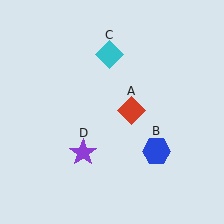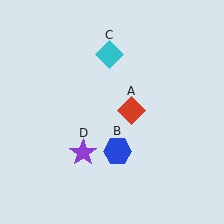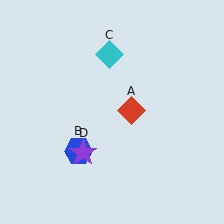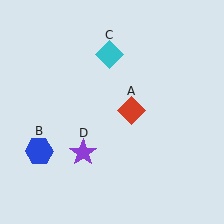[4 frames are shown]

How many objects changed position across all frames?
1 object changed position: blue hexagon (object B).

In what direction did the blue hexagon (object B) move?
The blue hexagon (object B) moved left.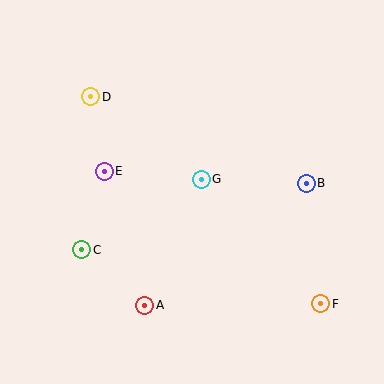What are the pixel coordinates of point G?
Point G is at (201, 179).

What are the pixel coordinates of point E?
Point E is at (104, 171).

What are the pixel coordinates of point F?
Point F is at (321, 304).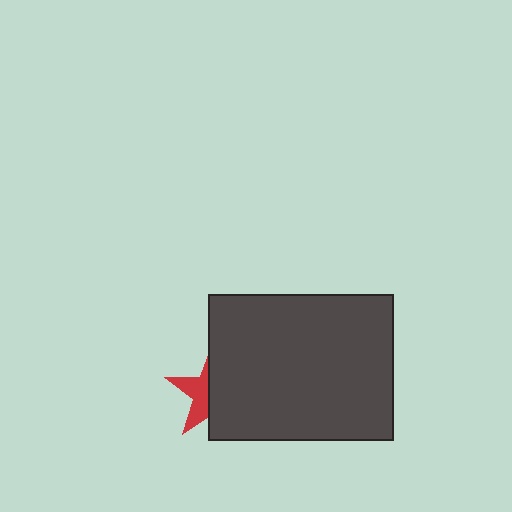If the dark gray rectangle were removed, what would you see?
You would see the complete red star.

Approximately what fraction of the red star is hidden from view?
Roughly 62% of the red star is hidden behind the dark gray rectangle.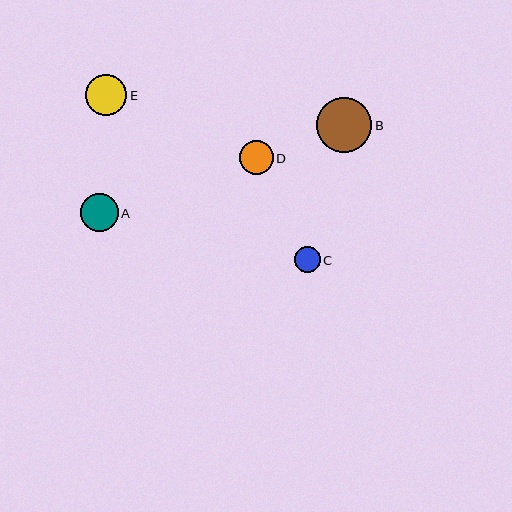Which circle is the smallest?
Circle C is the smallest with a size of approximately 26 pixels.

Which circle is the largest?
Circle B is the largest with a size of approximately 55 pixels.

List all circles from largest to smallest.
From largest to smallest: B, E, A, D, C.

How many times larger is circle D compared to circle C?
Circle D is approximately 1.3 times the size of circle C.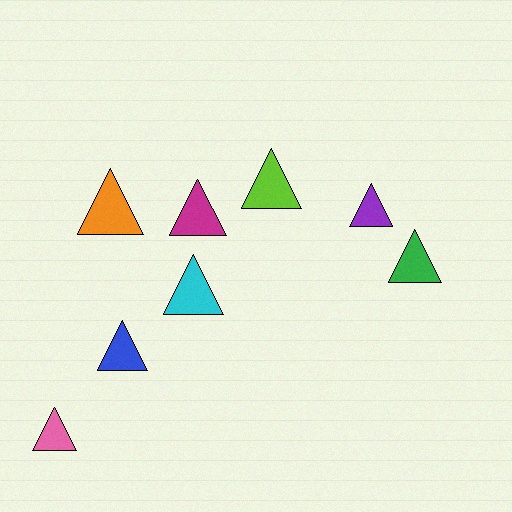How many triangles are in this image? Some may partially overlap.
There are 8 triangles.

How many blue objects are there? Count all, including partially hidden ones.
There is 1 blue object.